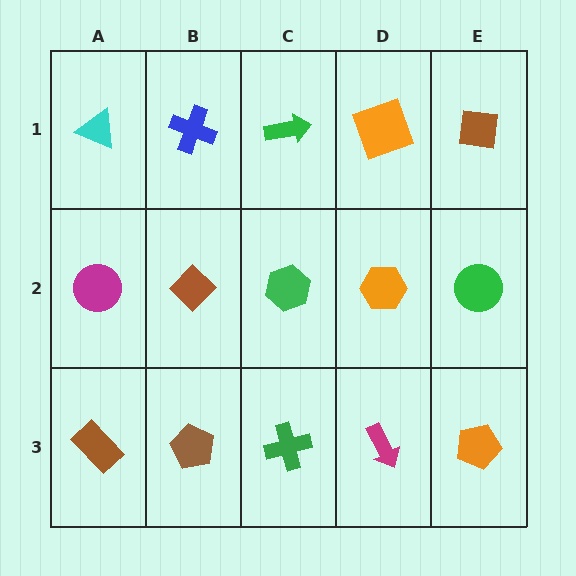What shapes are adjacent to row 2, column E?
A brown square (row 1, column E), an orange pentagon (row 3, column E), an orange hexagon (row 2, column D).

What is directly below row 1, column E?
A green circle.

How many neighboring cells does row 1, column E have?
2.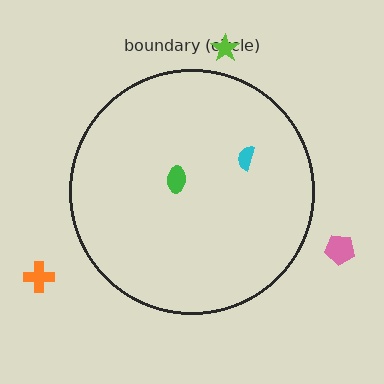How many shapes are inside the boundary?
2 inside, 3 outside.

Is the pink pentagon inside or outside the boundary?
Outside.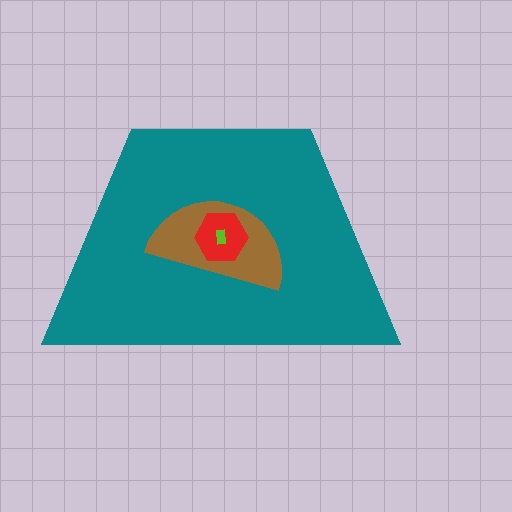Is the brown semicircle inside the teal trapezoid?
Yes.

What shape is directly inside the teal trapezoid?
The brown semicircle.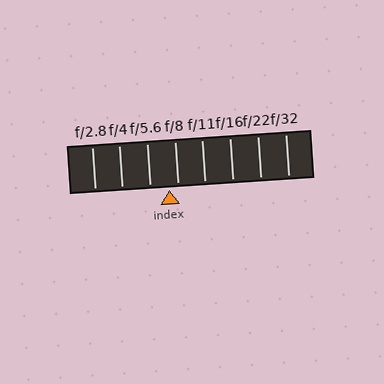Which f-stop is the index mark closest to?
The index mark is closest to f/8.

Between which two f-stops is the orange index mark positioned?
The index mark is between f/5.6 and f/8.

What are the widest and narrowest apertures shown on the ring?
The widest aperture shown is f/2.8 and the narrowest is f/32.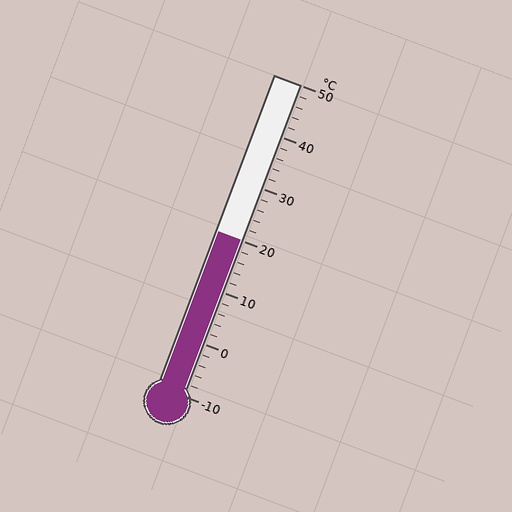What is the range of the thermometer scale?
The thermometer scale ranges from -10°C to 50°C.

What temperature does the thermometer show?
The thermometer shows approximately 20°C.